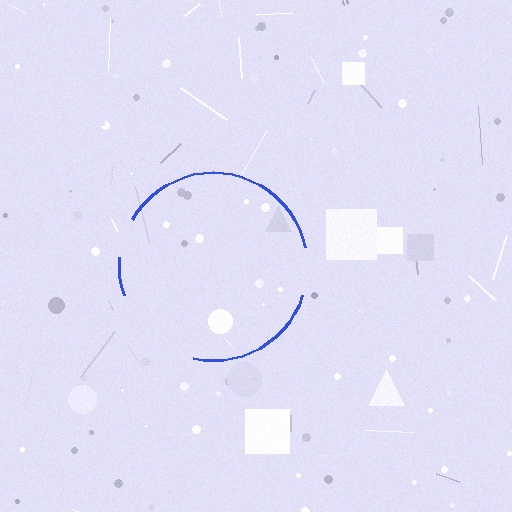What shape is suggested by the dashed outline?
The dashed outline suggests a circle.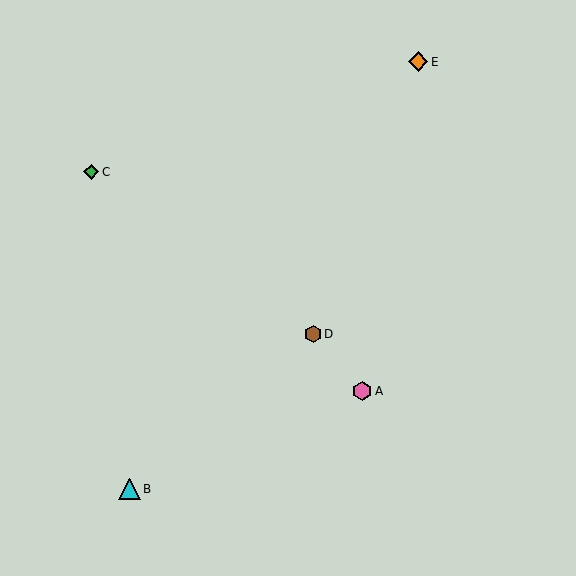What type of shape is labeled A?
Shape A is a pink hexagon.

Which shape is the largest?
The cyan triangle (labeled B) is the largest.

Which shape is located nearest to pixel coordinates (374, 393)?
The pink hexagon (labeled A) at (362, 391) is nearest to that location.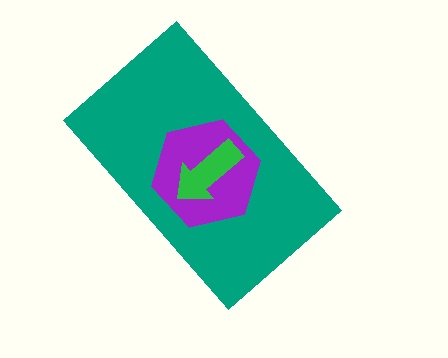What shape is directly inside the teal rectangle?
The purple hexagon.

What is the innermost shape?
The green arrow.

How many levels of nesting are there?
3.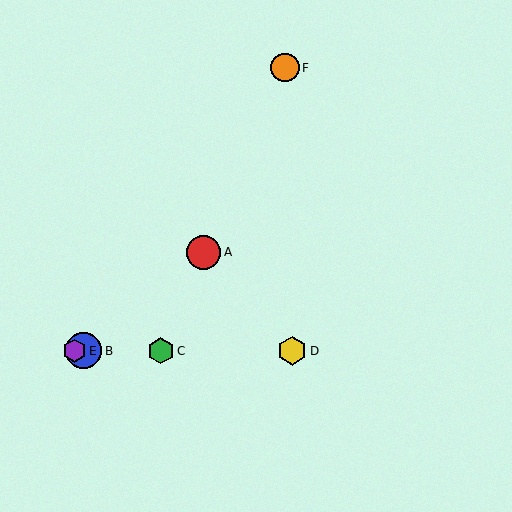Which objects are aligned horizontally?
Objects B, C, D, E are aligned horizontally.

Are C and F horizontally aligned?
No, C is at y≈351 and F is at y≈68.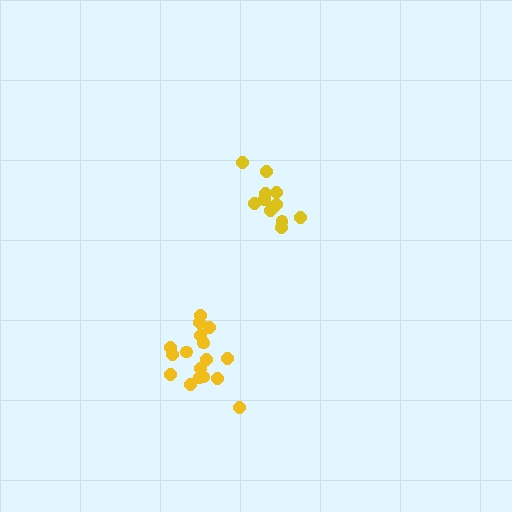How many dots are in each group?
Group 1: 12 dots, Group 2: 17 dots (29 total).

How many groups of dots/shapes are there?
There are 2 groups.